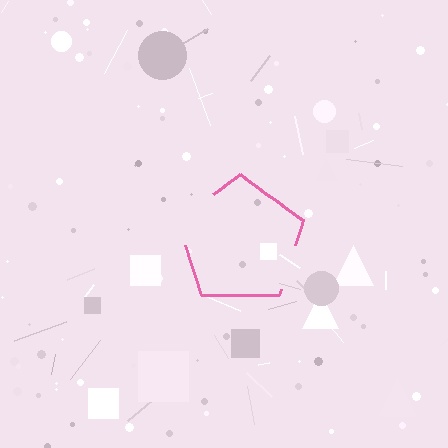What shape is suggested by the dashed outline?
The dashed outline suggests a pentagon.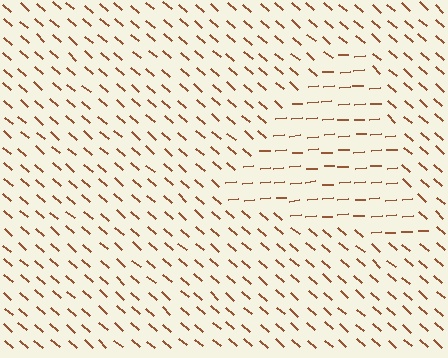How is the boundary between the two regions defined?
The boundary is defined purely by a change in line orientation (approximately 45 degrees difference). All lines are the same color and thickness.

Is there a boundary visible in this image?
Yes, there is a texture boundary formed by a change in line orientation.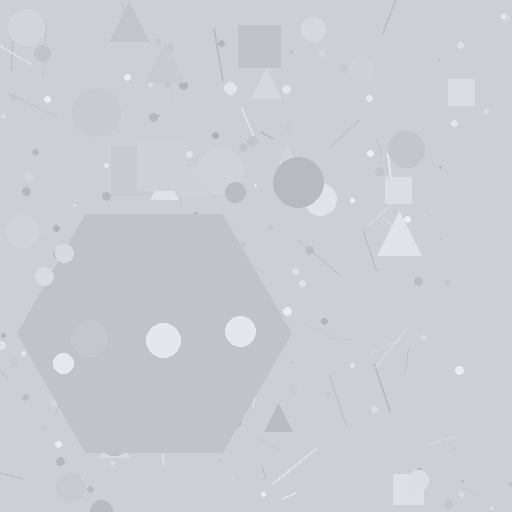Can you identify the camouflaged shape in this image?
The camouflaged shape is a hexagon.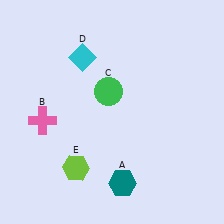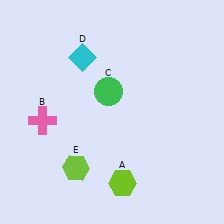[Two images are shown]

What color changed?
The hexagon (A) changed from teal in Image 1 to lime in Image 2.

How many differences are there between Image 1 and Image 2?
There is 1 difference between the two images.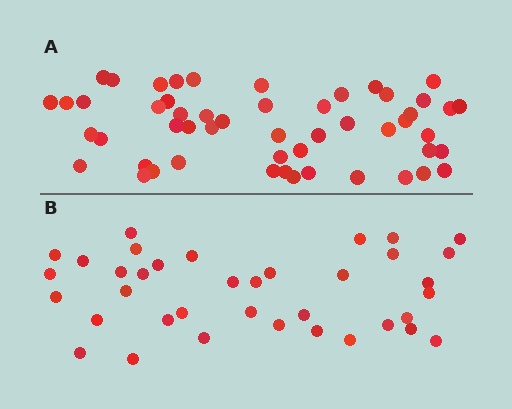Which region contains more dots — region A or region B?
Region A (the top region) has more dots.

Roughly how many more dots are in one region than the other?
Region A has approximately 15 more dots than region B.